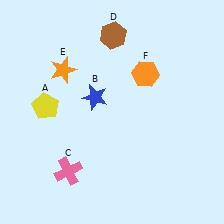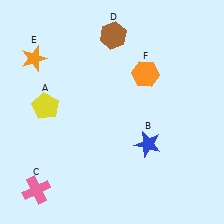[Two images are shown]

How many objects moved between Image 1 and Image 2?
3 objects moved between the two images.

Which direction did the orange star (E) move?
The orange star (E) moved left.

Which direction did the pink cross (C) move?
The pink cross (C) moved left.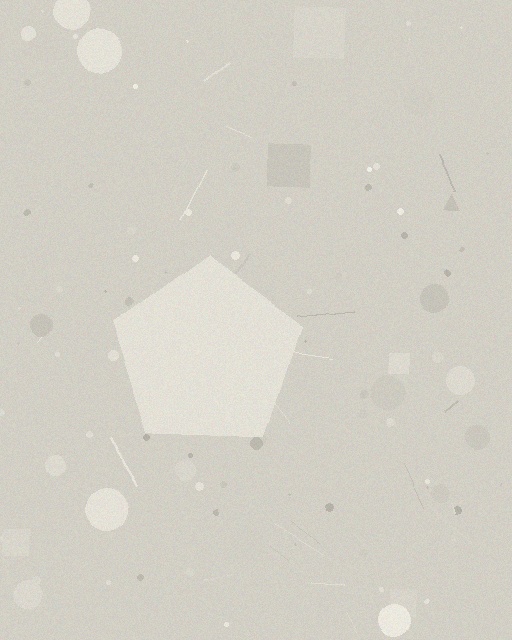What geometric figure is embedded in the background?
A pentagon is embedded in the background.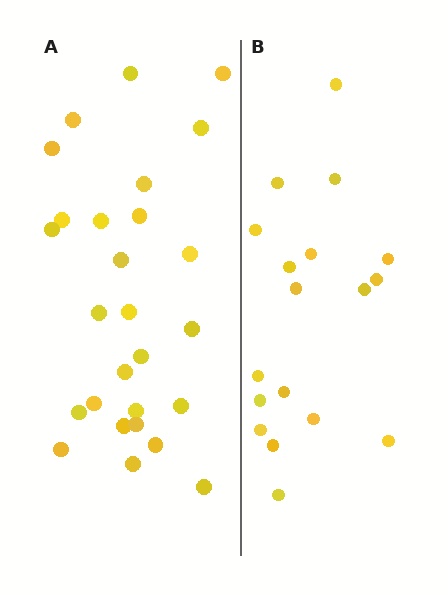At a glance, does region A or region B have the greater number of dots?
Region A (the left region) has more dots.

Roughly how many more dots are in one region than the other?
Region A has roughly 8 or so more dots than region B.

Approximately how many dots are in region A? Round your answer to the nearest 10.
About 30 dots. (The exact count is 27, which rounds to 30.)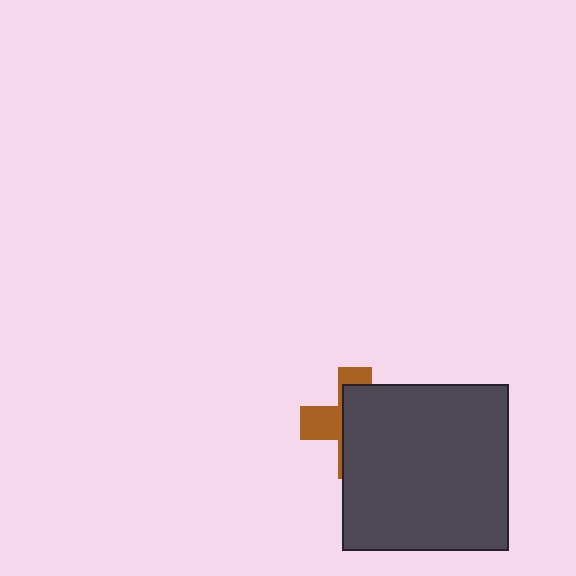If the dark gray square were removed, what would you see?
You would see the complete brown cross.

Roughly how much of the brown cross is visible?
A small part of it is visible (roughly 34%).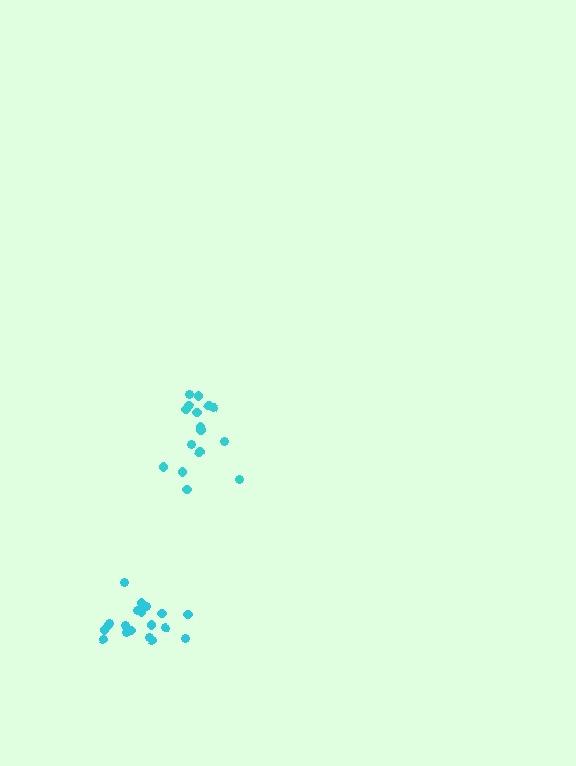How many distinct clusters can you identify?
There are 2 distinct clusters.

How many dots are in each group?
Group 1: 16 dots, Group 2: 19 dots (35 total).